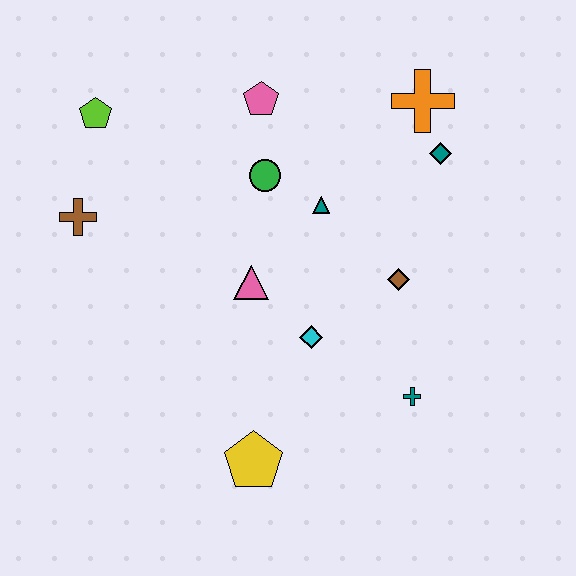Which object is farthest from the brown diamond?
The lime pentagon is farthest from the brown diamond.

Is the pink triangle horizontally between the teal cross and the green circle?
No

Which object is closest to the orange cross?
The teal diamond is closest to the orange cross.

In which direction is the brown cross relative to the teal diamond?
The brown cross is to the left of the teal diamond.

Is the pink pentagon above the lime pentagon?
Yes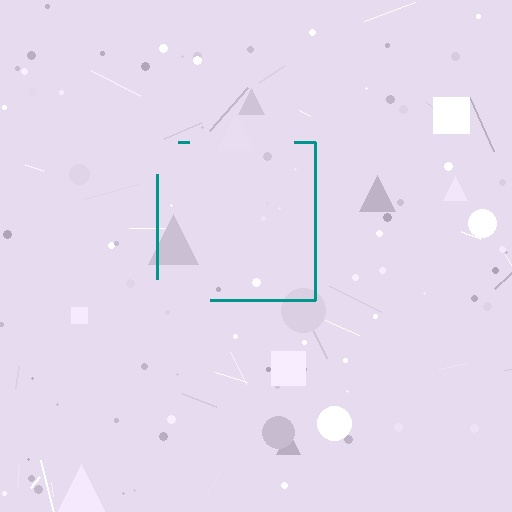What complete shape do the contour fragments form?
The contour fragments form a square.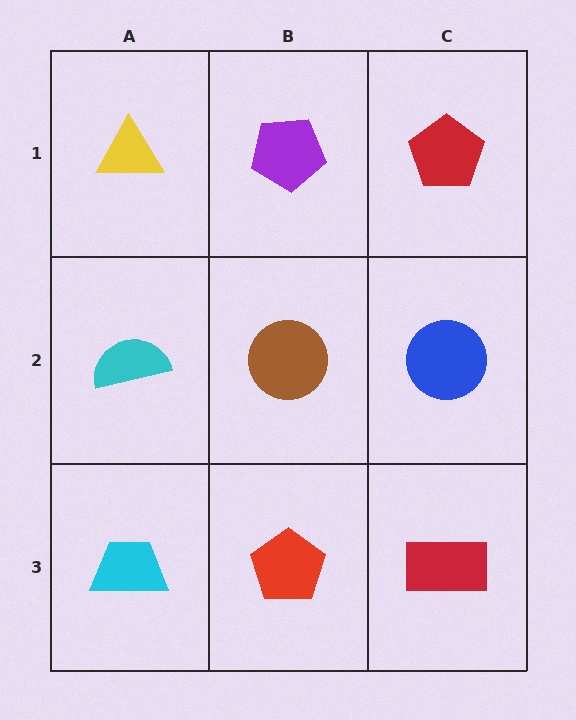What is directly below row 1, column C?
A blue circle.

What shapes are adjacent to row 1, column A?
A cyan semicircle (row 2, column A), a purple pentagon (row 1, column B).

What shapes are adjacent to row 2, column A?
A yellow triangle (row 1, column A), a cyan trapezoid (row 3, column A), a brown circle (row 2, column B).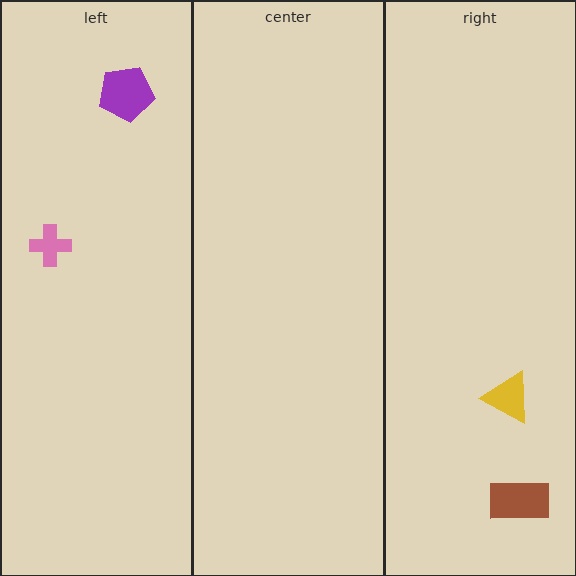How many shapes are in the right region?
2.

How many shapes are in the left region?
2.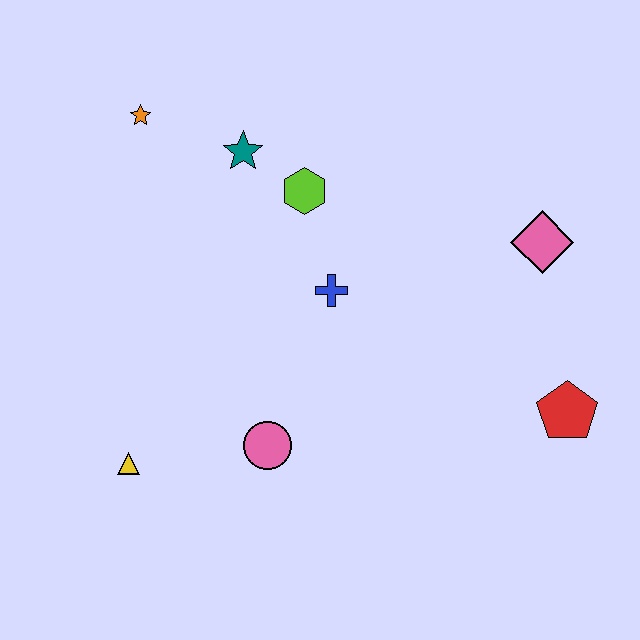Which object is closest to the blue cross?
The lime hexagon is closest to the blue cross.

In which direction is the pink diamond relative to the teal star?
The pink diamond is to the right of the teal star.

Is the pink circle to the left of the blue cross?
Yes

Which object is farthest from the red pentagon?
The orange star is farthest from the red pentagon.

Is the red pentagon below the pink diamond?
Yes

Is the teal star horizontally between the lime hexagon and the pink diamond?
No